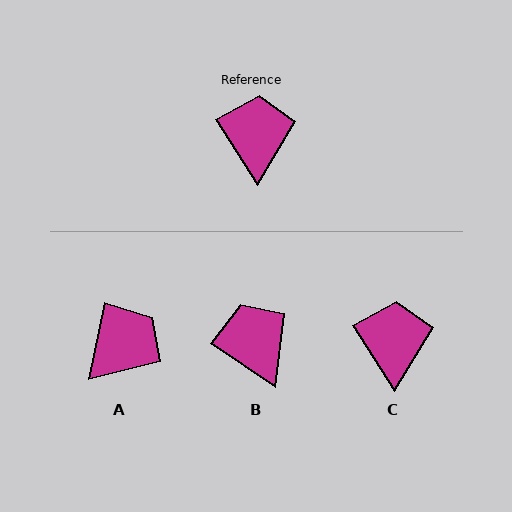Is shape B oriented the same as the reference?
No, it is off by about 24 degrees.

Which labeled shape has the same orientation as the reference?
C.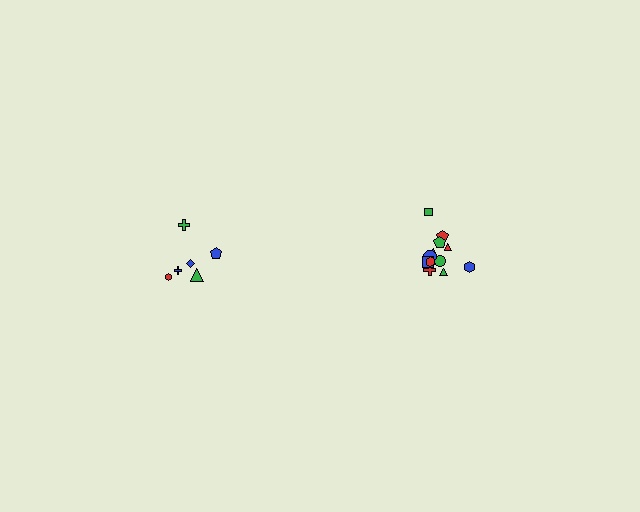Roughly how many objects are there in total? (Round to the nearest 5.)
Roughly 20 objects in total.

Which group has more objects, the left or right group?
The right group.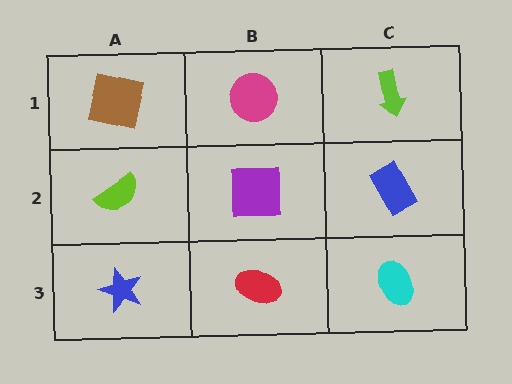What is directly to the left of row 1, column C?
A magenta circle.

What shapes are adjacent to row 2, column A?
A brown square (row 1, column A), a blue star (row 3, column A), a purple square (row 2, column B).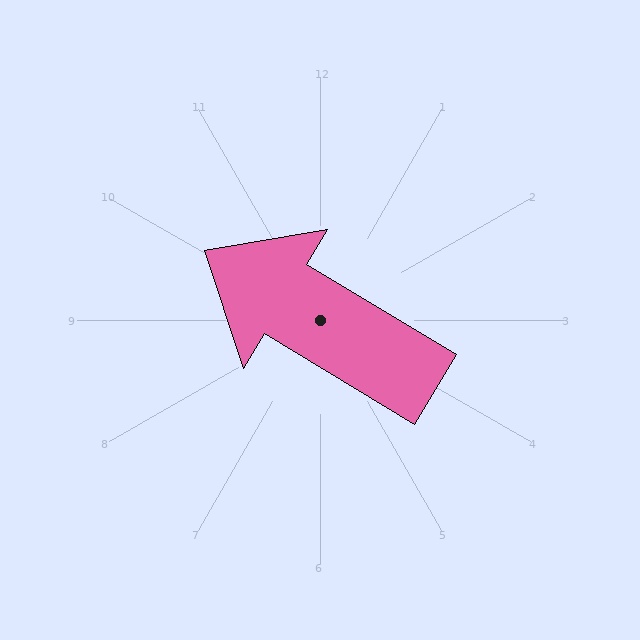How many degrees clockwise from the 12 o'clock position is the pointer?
Approximately 301 degrees.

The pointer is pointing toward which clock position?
Roughly 10 o'clock.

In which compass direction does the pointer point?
Northwest.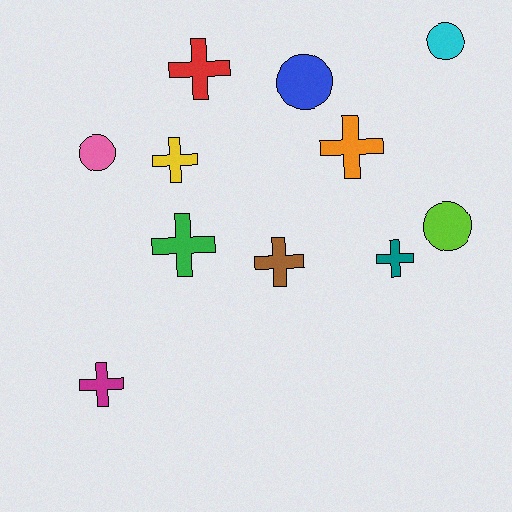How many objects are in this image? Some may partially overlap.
There are 11 objects.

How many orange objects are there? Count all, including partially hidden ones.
There is 1 orange object.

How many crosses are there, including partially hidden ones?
There are 7 crosses.